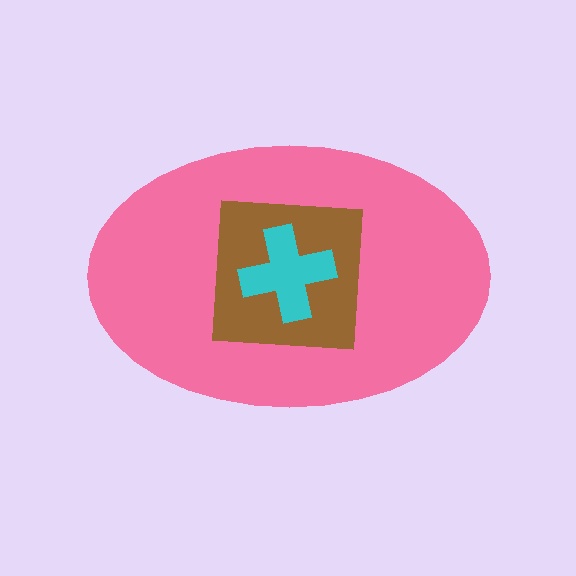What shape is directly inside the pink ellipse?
The brown square.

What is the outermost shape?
The pink ellipse.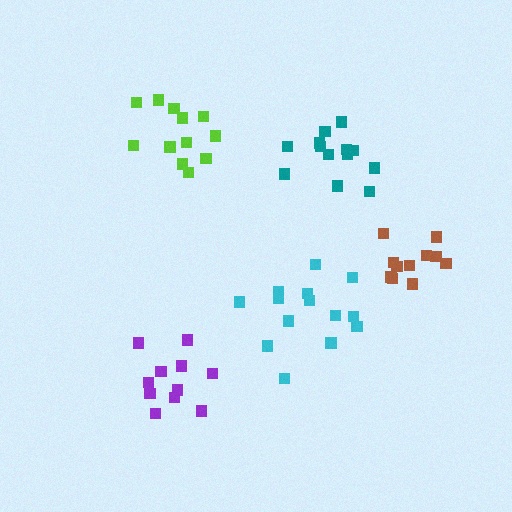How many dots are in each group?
Group 1: 11 dots, Group 2: 14 dots, Group 3: 13 dots, Group 4: 11 dots, Group 5: 12 dots (61 total).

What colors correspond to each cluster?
The clusters are colored: purple, cyan, teal, brown, lime.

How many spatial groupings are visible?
There are 5 spatial groupings.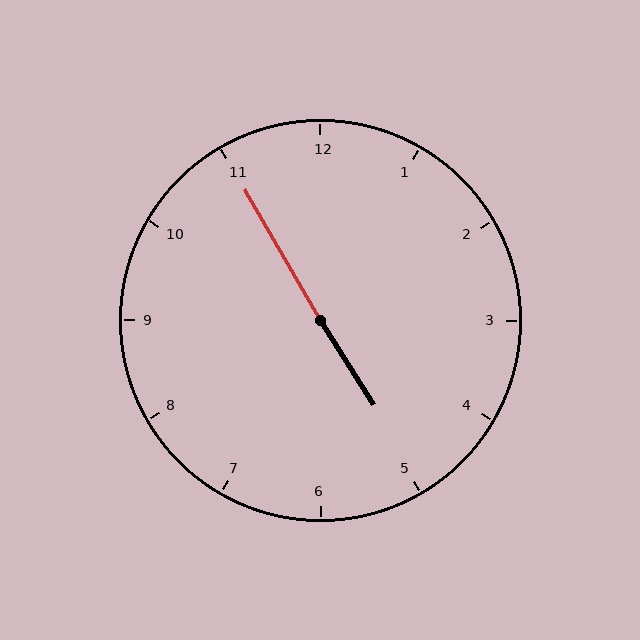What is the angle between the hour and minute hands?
Approximately 178 degrees.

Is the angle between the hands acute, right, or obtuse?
It is obtuse.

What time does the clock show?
4:55.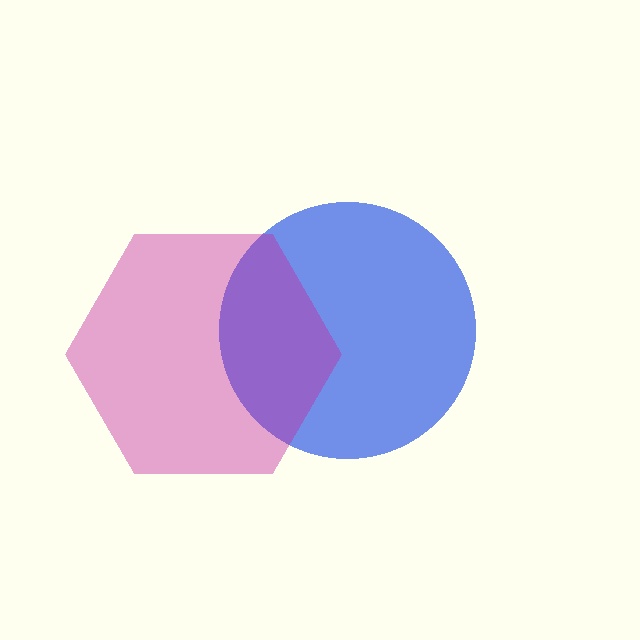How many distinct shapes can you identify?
There are 2 distinct shapes: a blue circle, a magenta hexagon.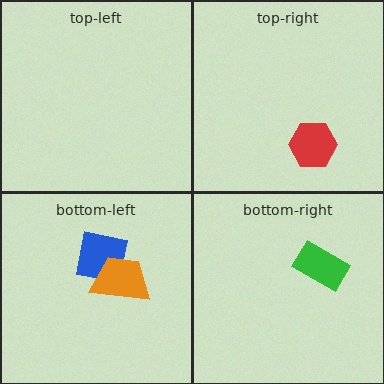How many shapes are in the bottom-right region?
1.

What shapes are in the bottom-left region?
The blue square, the orange trapezoid.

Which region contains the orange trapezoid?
The bottom-left region.